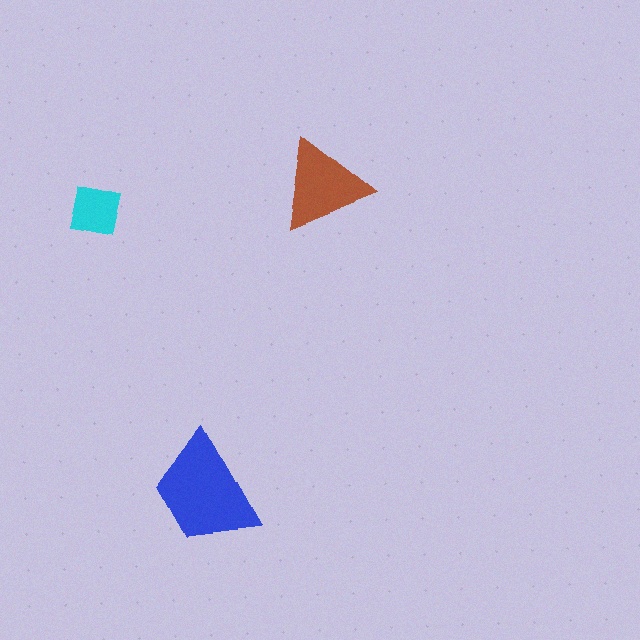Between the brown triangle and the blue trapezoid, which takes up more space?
The blue trapezoid.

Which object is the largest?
The blue trapezoid.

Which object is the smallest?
The cyan square.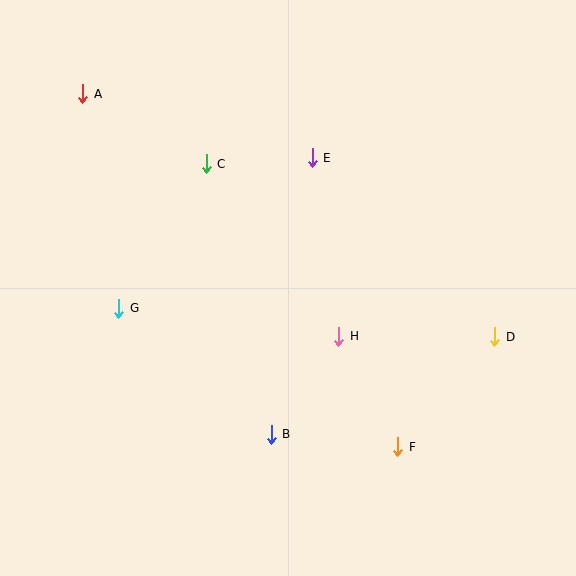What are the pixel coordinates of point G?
Point G is at (119, 308).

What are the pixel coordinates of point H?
Point H is at (339, 336).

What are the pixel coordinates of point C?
Point C is at (206, 164).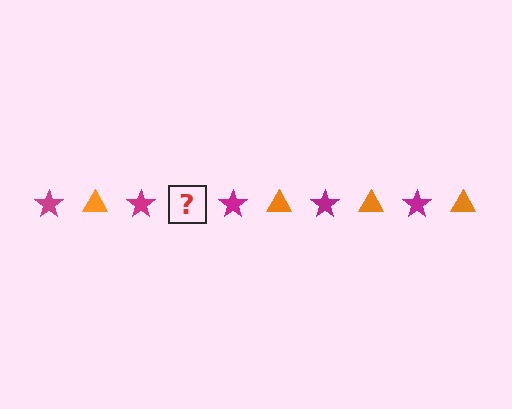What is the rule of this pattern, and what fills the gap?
The rule is that the pattern alternates between magenta star and orange triangle. The gap should be filled with an orange triangle.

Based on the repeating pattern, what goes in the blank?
The blank should be an orange triangle.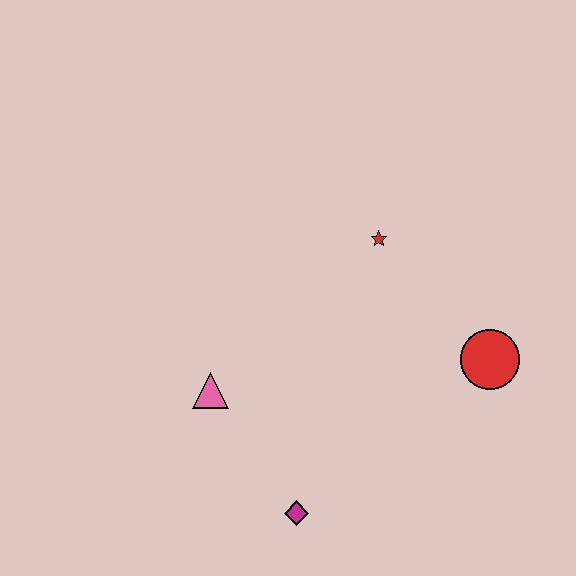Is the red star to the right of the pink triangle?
Yes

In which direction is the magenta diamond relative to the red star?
The magenta diamond is below the red star.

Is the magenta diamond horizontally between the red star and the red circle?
No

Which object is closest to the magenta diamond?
The pink triangle is closest to the magenta diamond.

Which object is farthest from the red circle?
The pink triangle is farthest from the red circle.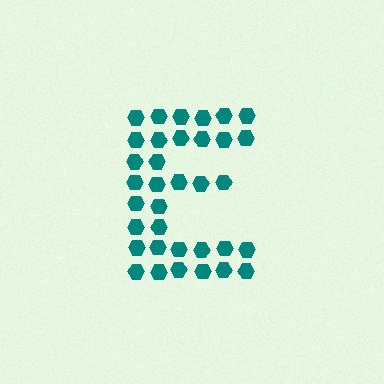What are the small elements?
The small elements are hexagons.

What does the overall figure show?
The overall figure shows the letter E.